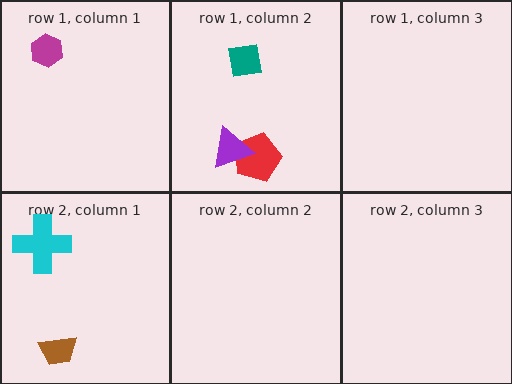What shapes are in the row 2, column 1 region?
The brown trapezoid, the cyan cross.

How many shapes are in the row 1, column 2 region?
3.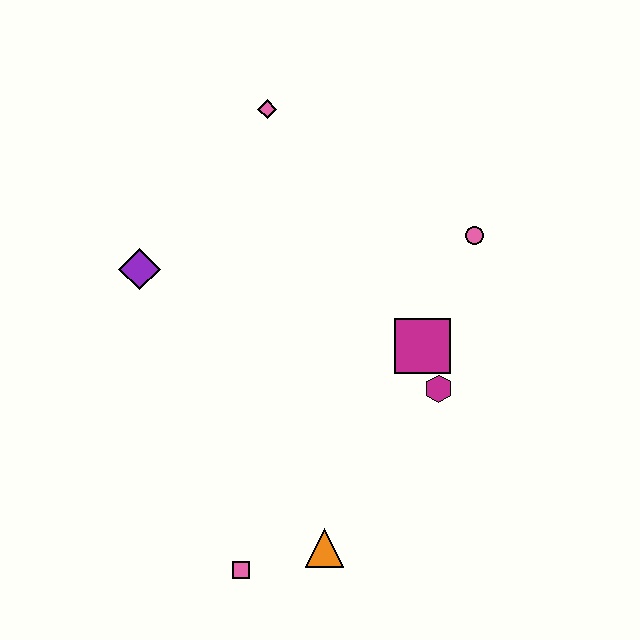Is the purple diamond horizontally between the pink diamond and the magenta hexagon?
No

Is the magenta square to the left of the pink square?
No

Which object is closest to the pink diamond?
The purple diamond is closest to the pink diamond.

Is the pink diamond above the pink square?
Yes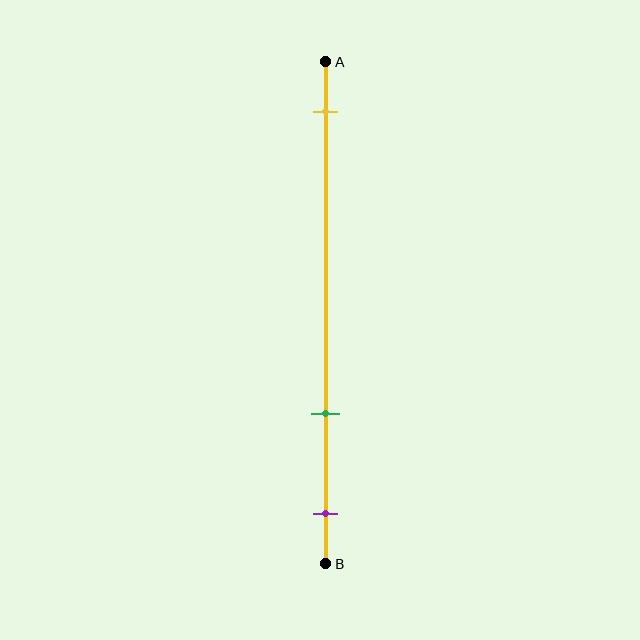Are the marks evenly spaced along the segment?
No, the marks are not evenly spaced.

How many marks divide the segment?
There are 3 marks dividing the segment.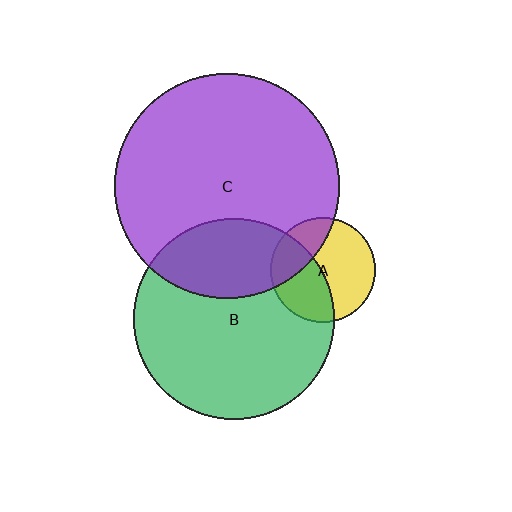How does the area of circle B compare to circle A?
Approximately 3.7 times.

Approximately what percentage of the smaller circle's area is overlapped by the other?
Approximately 30%.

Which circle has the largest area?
Circle C (purple).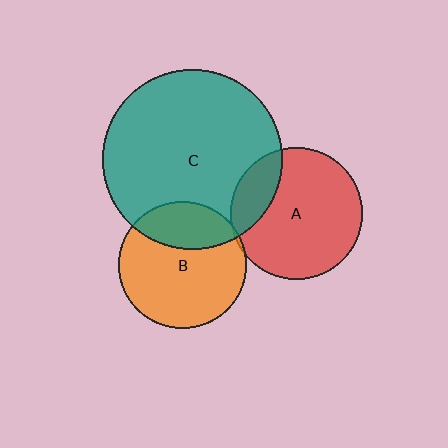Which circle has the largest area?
Circle C (teal).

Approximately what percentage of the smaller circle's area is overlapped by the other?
Approximately 30%.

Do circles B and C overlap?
Yes.